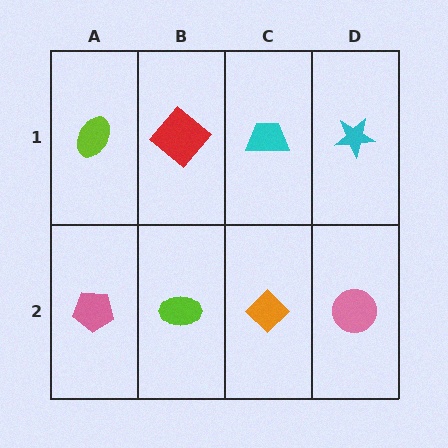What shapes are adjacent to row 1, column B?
A lime ellipse (row 2, column B), a lime ellipse (row 1, column A), a cyan trapezoid (row 1, column C).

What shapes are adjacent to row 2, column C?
A cyan trapezoid (row 1, column C), a lime ellipse (row 2, column B), a pink circle (row 2, column D).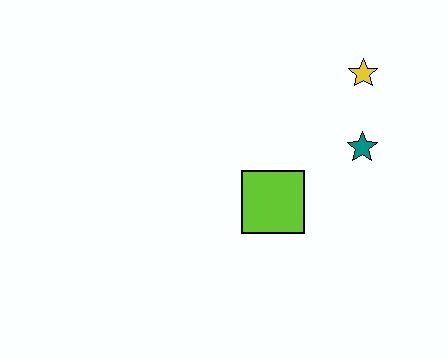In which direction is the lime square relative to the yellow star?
The lime square is below the yellow star.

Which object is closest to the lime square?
The teal star is closest to the lime square.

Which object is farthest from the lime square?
The yellow star is farthest from the lime square.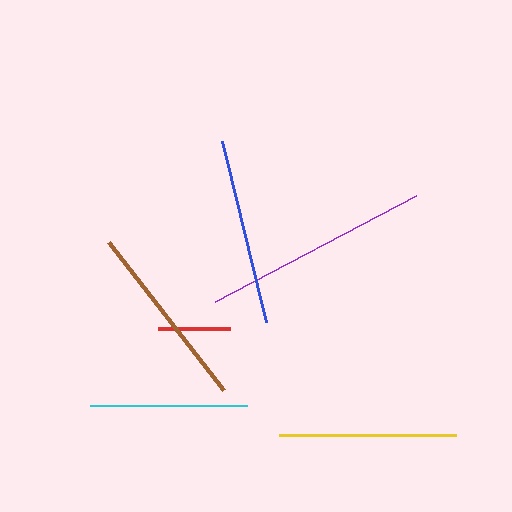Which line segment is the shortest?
The red line is the shortest at approximately 73 pixels.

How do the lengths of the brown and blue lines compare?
The brown and blue lines are approximately the same length.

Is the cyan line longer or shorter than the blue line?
The blue line is longer than the cyan line.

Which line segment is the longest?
The purple line is the longest at approximately 227 pixels.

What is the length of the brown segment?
The brown segment is approximately 188 pixels long.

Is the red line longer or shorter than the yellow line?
The yellow line is longer than the red line.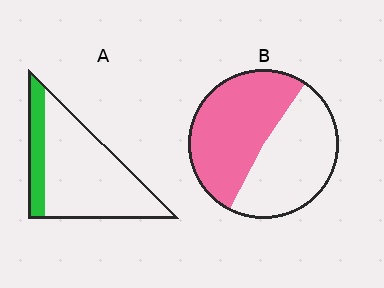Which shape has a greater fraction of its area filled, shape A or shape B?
Shape B.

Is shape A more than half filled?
No.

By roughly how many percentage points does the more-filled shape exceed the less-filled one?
By roughly 30 percentage points (B over A).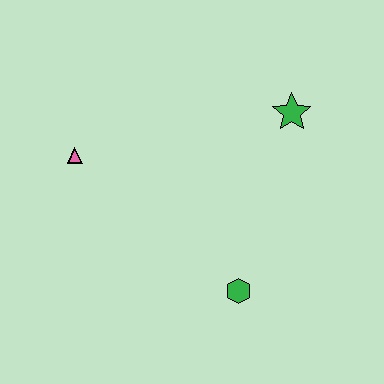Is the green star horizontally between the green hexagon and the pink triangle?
No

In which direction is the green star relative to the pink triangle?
The green star is to the right of the pink triangle.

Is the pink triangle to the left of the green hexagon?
Yes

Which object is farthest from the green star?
The pink triangle is farthest from the green star.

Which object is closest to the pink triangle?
The green hexagon is closest to the pink triangle.